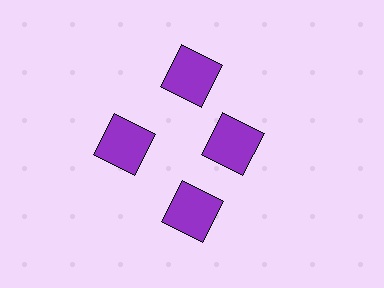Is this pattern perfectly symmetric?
No. The 4 purple squares are arranged in a ring, but one element near the 3 o'clock position is pulled inward toward the center, breaking the 4-fold rotational symmetry.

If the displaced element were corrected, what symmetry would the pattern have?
It would have 4-fold rotational symmetry — the pattern would map onto itself every 90 degrees.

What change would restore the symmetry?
The symmetry would be restored by moving it outward, back onto the ring so that all 4 squares sit at equal angles and equal distance from the center.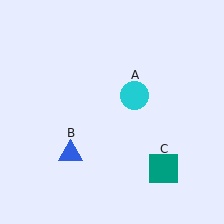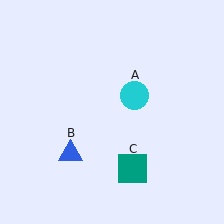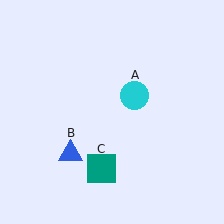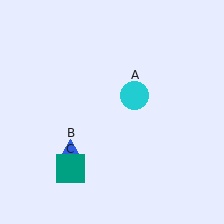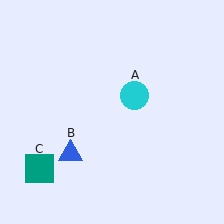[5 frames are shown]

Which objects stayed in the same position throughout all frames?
Cyan circle (object A) and blue triangle (object B) remained stationary.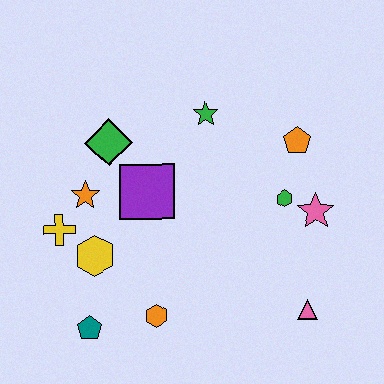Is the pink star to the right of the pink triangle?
Yes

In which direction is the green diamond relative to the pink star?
The green diamond is to the left of the pink star.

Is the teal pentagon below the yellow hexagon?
Yes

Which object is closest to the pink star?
The green hexagon is closest to the pink star.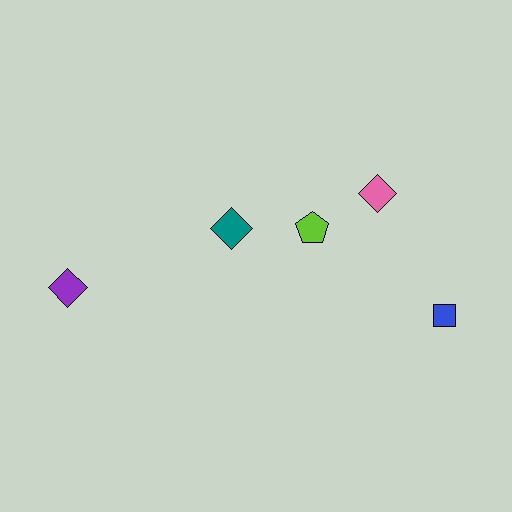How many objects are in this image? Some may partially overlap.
There are 5 objects.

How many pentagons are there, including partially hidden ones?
There is 1 pentagon.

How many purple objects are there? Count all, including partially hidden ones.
There is 1 purple object.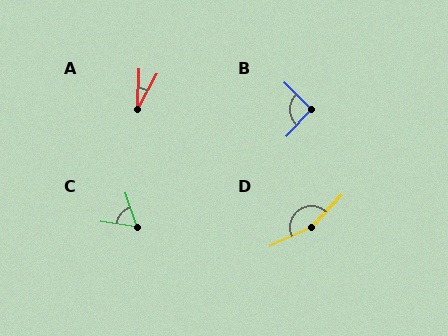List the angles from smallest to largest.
A (28°), C (63°), B (92°), D (158°).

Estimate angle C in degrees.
Approximately 63 degrees.